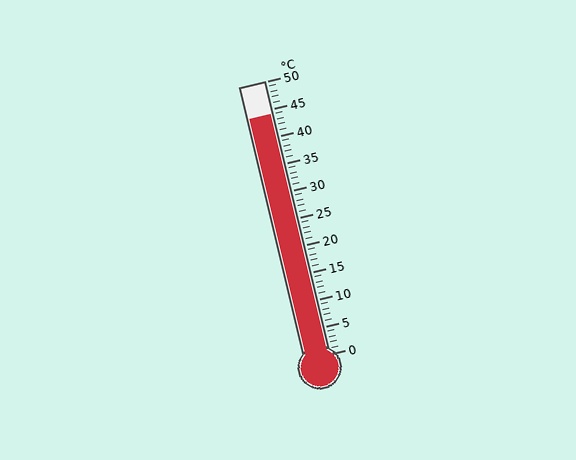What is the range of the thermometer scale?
The thermometer scale ranges from 0°C to 50°C.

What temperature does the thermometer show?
The thermometer shows approximately 44°C.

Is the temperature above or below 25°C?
The temperature is above 25°C.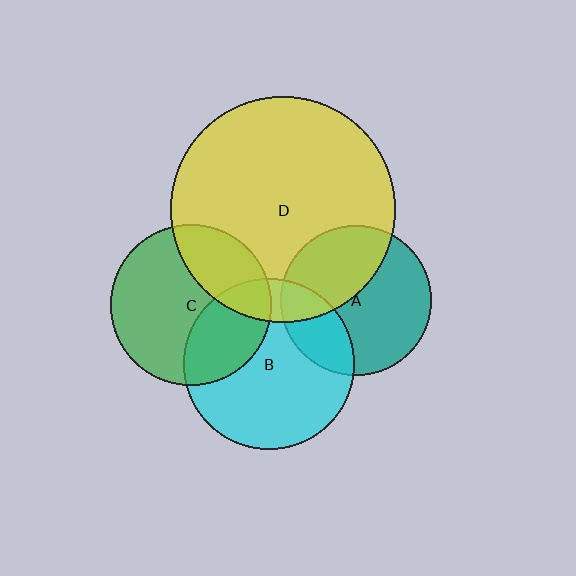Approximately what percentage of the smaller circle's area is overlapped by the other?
Approximately 15%.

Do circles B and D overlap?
Yes.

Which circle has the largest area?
Circle D (yellow).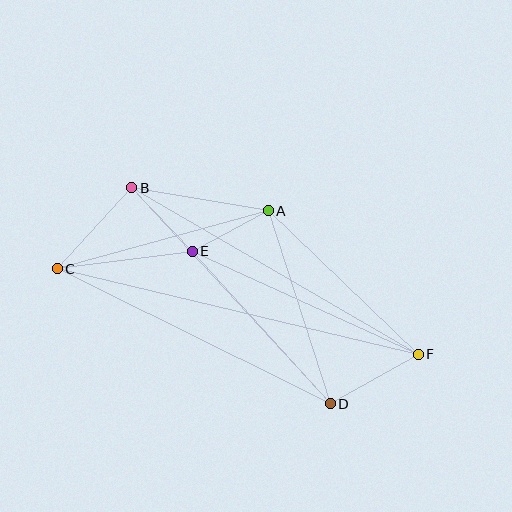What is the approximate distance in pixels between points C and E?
The distance between C and E is approximately 136 pixels.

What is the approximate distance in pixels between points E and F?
The distance between E and F is approximately 249 pixels.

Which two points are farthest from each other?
Points C and F are farthest from each other.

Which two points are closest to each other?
Points A and E are closest to each other.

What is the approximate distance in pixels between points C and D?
The distance between C and D is approximately 304 pixels.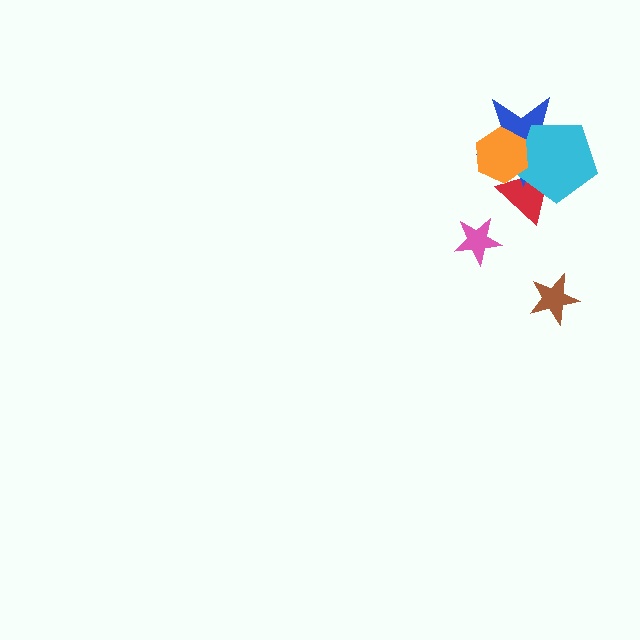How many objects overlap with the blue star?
3 objects overlap with the blue star.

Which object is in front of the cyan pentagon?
The orange hexagon is in front of the cyan pentagon.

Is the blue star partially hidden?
Yes, it is partially covered by another shape.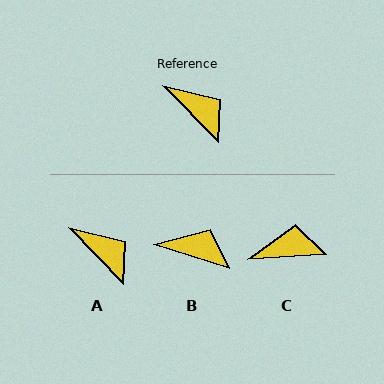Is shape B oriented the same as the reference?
No, it is off by about 29 degrees.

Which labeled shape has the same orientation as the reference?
A.